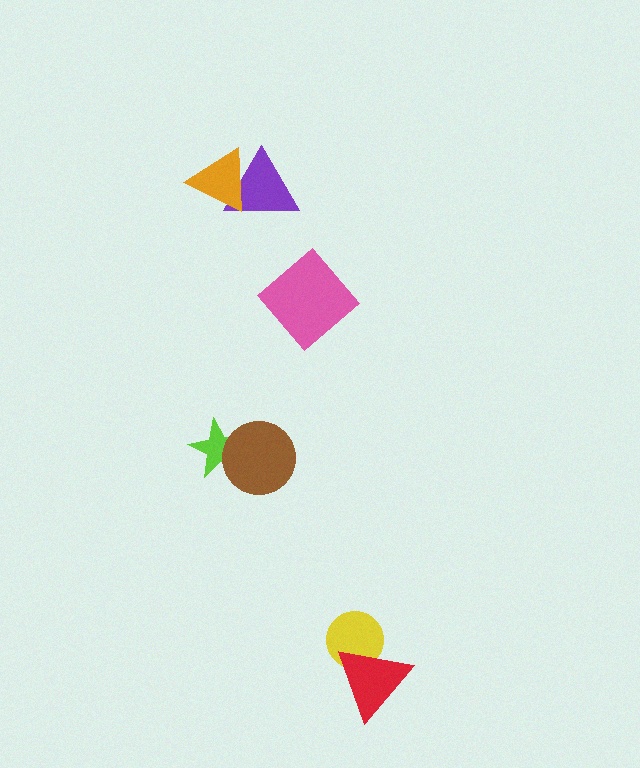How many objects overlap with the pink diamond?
0 objects overlap with the pink diamond.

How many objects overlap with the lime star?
1 object overlaps with the lime star.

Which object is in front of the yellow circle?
The red triangle is in front of the yellow circle.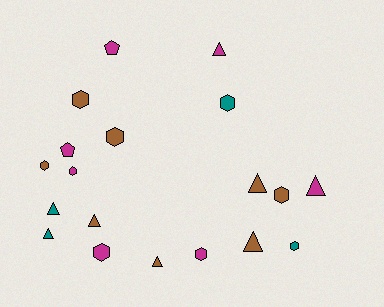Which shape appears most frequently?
Hexagon, with 9 objects.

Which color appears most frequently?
Brown, with 8 objects.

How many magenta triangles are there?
There are 2 magenta triangles.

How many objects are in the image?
There are 19 objects.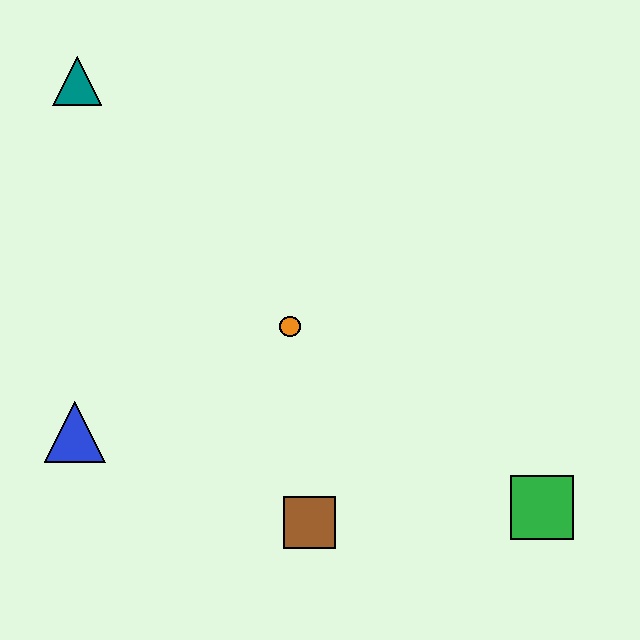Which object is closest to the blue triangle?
The orange circle is closest to the blue triangle.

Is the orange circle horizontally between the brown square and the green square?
No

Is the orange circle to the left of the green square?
Yes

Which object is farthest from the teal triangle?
The green square is farthest from the teal triangle.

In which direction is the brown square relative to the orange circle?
The brown square is below the orange circle.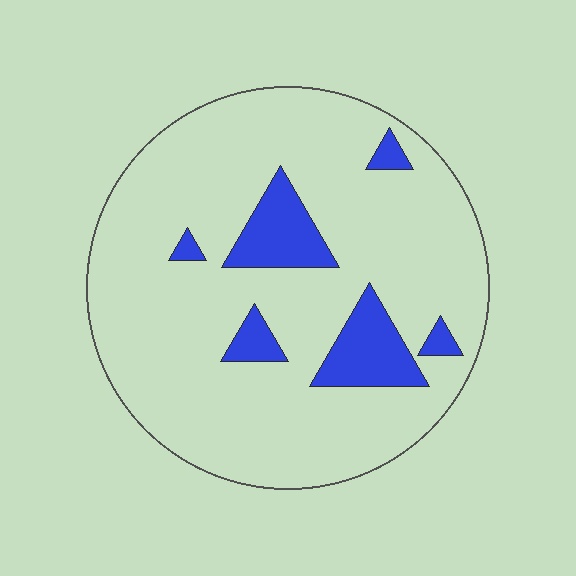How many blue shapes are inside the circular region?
6.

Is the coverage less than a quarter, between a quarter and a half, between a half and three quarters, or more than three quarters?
Less than a quarter.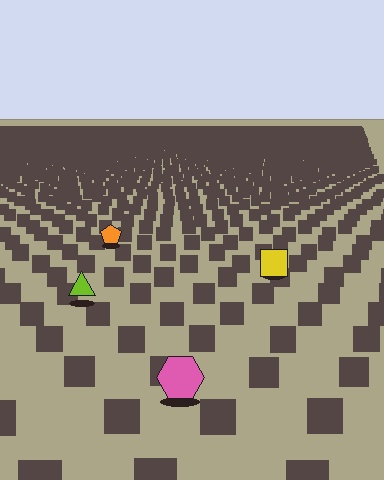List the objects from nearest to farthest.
From nearest to farthest: the pink hexagon, the lime triangle, the yellow square, the orange pentagon.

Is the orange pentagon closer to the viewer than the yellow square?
No. The yellow square is closer — you can tell from the texture gradient: the ground texture is coarser near it.